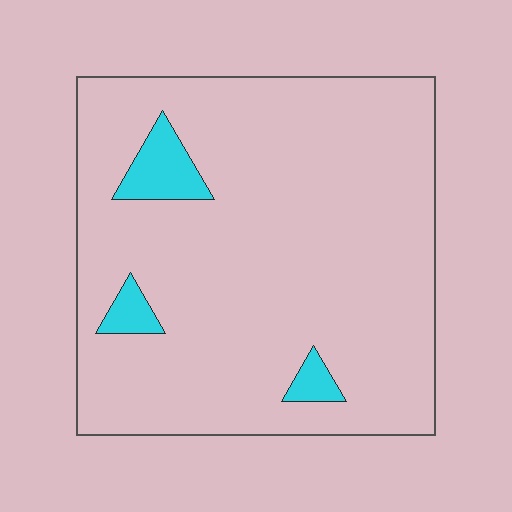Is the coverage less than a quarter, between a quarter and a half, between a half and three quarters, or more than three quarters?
Less than a quarter.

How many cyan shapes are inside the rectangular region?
3.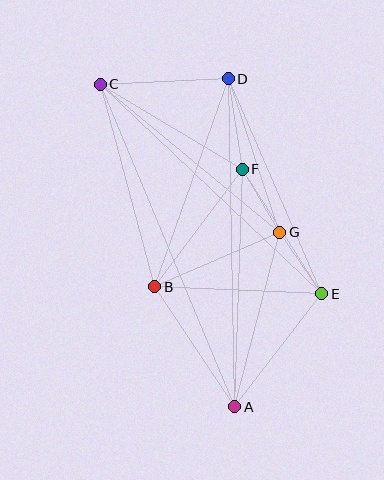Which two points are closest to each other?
Points F and G are closest to each other.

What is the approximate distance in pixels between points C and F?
The distance between C and F is approximately 165 pixels.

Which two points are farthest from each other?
Points A and C are farthest from each other.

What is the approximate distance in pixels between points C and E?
The distance between C and E is approximately 305 pixels.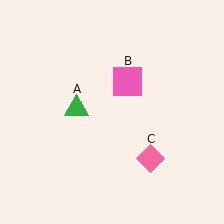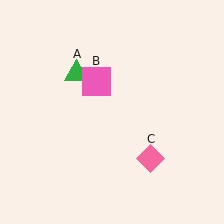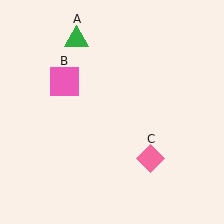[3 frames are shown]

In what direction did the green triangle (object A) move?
The green triangle (object A) moved up.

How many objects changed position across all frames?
2 objects changed position: green triangle (object A), pink square (object B).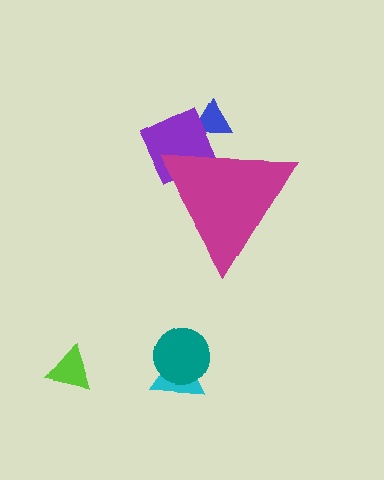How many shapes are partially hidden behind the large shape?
2 shapes are partially hidden.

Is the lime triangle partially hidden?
No, the lime triangle is fully visible.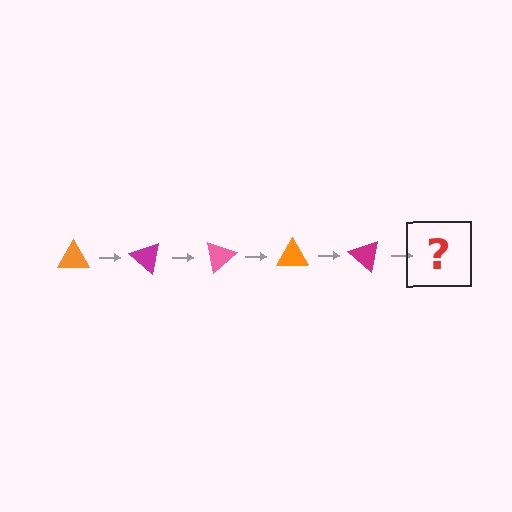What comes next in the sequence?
The next element should be a pink triangle, rotated 200 degrees from the start.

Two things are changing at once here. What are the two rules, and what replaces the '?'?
The two rules are that it rotates 40 degrees each step and the color cycles through orange, magenta, and pink. The '?' should be a pink triangle, rotated 200 degrees from the start.